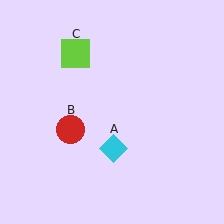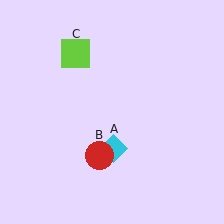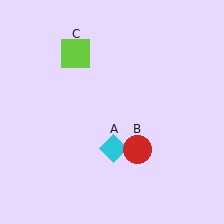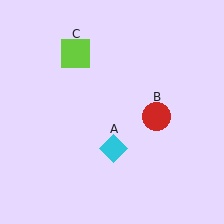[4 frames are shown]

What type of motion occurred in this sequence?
The red circle (object B) rotated counterclockwise around the center of the scene.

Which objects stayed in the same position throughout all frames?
Cyan diamond (object A) and lime square (object C) remained stationary.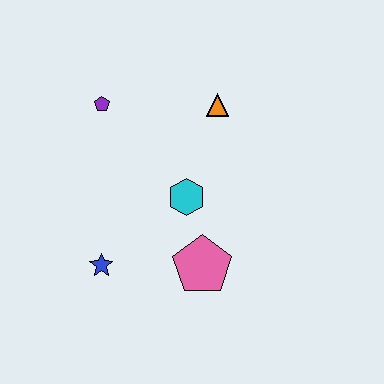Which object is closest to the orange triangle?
The cyan hexagon is closest to the orange triangle.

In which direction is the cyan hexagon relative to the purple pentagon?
The cyan hexagon is below the purple pentagon.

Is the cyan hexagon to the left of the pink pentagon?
Yes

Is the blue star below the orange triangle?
Yes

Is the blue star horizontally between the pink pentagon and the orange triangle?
No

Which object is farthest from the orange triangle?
The blue star is farthest from the orange triangle.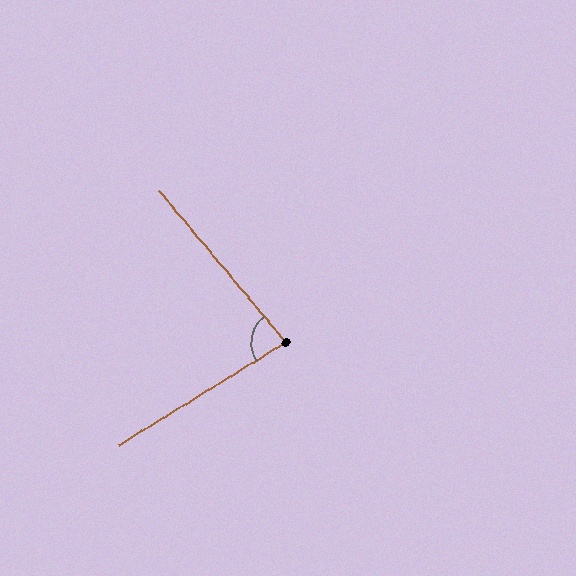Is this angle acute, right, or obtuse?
It is acute.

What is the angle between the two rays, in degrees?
Approximately 82 degrees.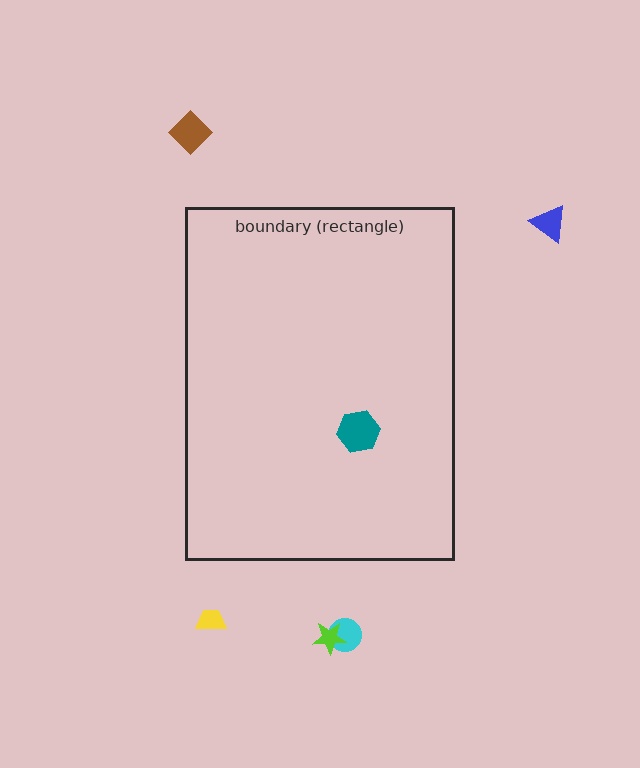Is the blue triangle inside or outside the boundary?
Outside.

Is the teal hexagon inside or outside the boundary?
Inside.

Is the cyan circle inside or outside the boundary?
Outside.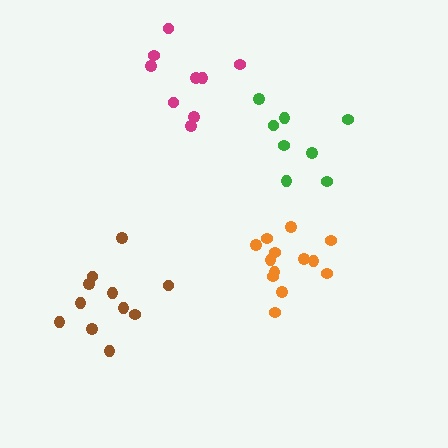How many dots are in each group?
Group 1: 9 dots, Group 2: 11 dots, Group 3: 13 dots, Group 4: 8 dots (41 total).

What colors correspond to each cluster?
The clusters are colored: magenta, brown, orange, green.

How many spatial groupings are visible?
There are 4 spatial groupings.